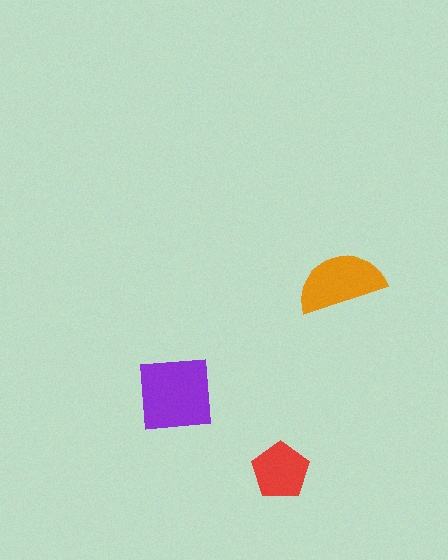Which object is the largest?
The purple square.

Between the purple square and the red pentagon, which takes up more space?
The purple square.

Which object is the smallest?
The red pentagon.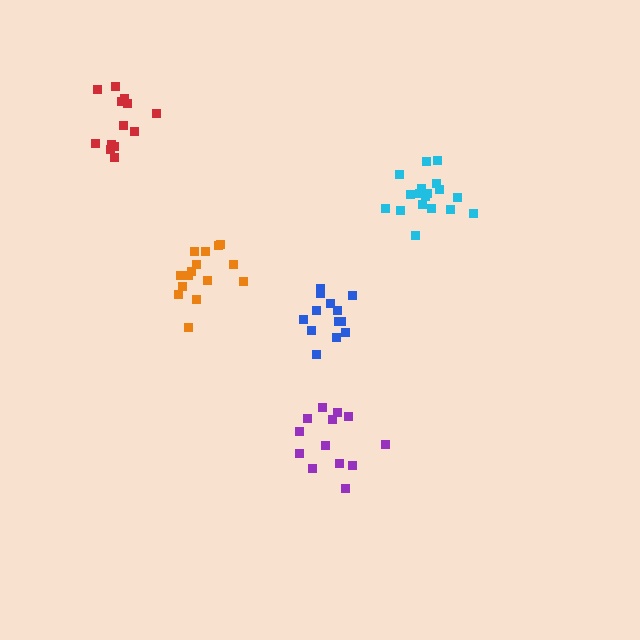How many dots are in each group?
Group 1: 13 dots, Group 2: 13 dots, Group 3: 13 dots, Group 4: 15 dots, Group 5: 18 dots (72 total).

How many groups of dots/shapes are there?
There are 5 groups.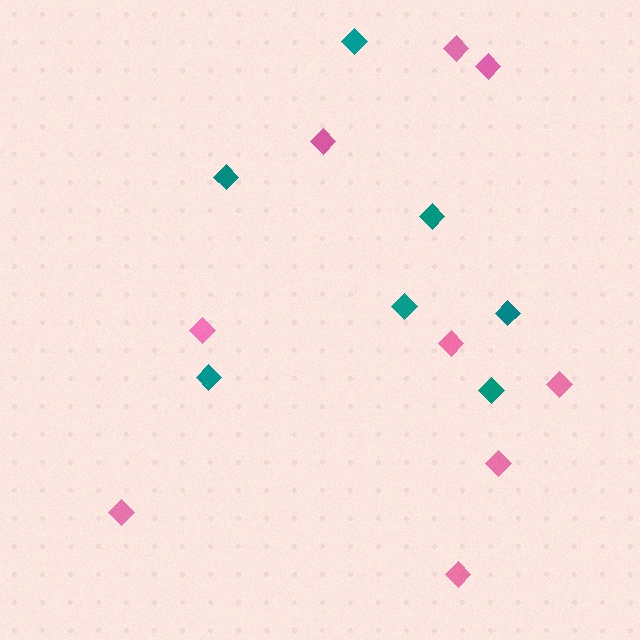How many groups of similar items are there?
There are 2 groups: one group of teal diamonds (7) and one group of pink diamonds (9).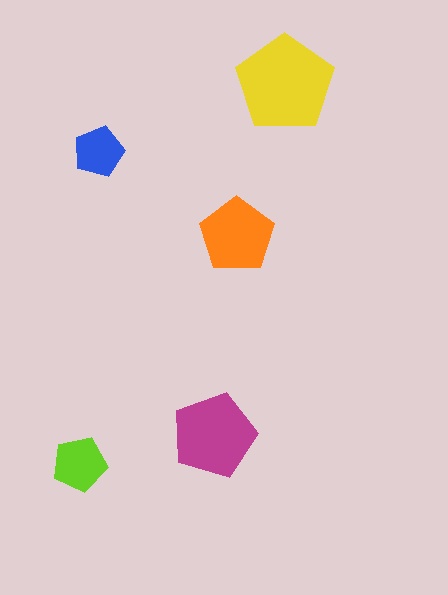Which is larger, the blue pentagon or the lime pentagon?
The lime one.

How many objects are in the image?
There are 5 objects in the image.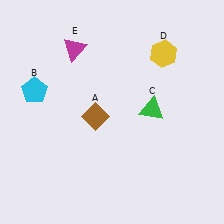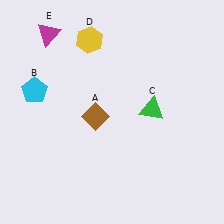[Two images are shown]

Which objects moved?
The objects that moved are: the yellow hexagon (D), the magenta triangle (E).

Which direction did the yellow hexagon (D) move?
The yellow hexagon (D) moved left.